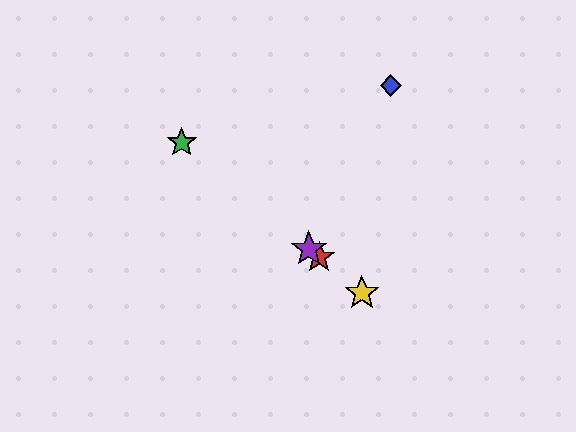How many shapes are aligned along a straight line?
4 shapes (the red star, the green star, the yellow star, the purple star) are aligned along a straight line.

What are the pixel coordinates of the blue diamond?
The blue diamond is at (391, 85).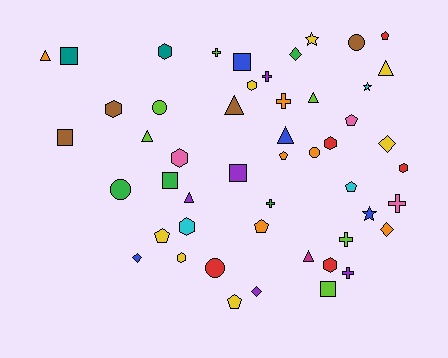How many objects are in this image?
There are 50 objects.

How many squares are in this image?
There are 6 squares.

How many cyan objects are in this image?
There are 3 cyan objects.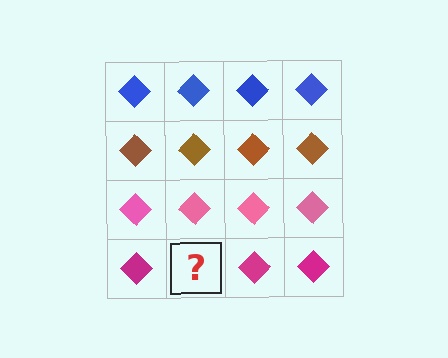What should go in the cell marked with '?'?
The missing cell should contain a magenta diamond.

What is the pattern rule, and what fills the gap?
The rule is that each row has a consistent color. The gap should be filled with a magenta diamond.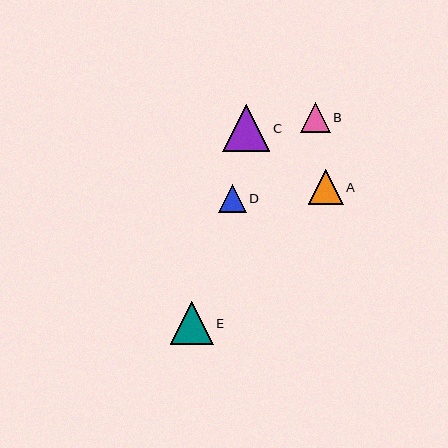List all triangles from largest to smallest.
From largest to smallest: C, E, A, B, D.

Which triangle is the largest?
Triangle C is the largest with a size of approximately 47 pixels.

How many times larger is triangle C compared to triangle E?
Triangle C is approximately 1.1 times the size of triangle E.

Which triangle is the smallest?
Triangle D is the smallest with a size of approximately 28 pixels.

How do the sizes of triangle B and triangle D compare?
Triangle B and triangle D are approximately the same size.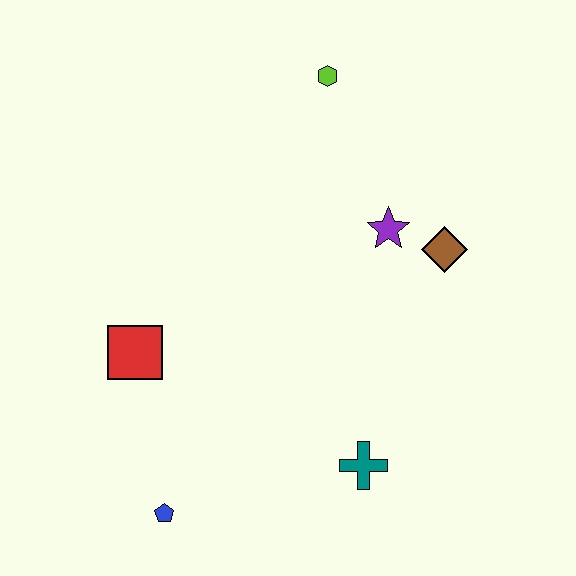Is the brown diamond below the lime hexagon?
Yes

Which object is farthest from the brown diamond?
The blue pentagon is farthest from the brown diamond.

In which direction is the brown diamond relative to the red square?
The brown diamond is to the right of the red square.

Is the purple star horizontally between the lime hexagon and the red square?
No